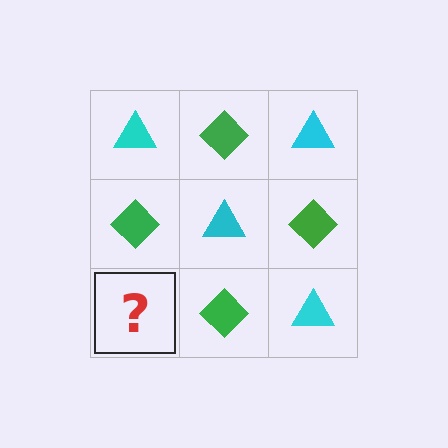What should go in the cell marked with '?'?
The missing cell should contain a cyan triangle.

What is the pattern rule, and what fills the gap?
The rule is that it alternates cyan triangle and green diamond in a checkerboard pattern. The gap should be filled with a cyan triangle.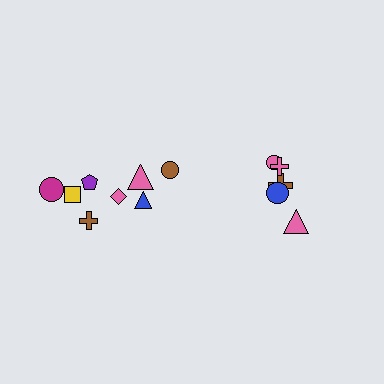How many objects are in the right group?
There are 5 objects.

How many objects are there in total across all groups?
There are 13 objects.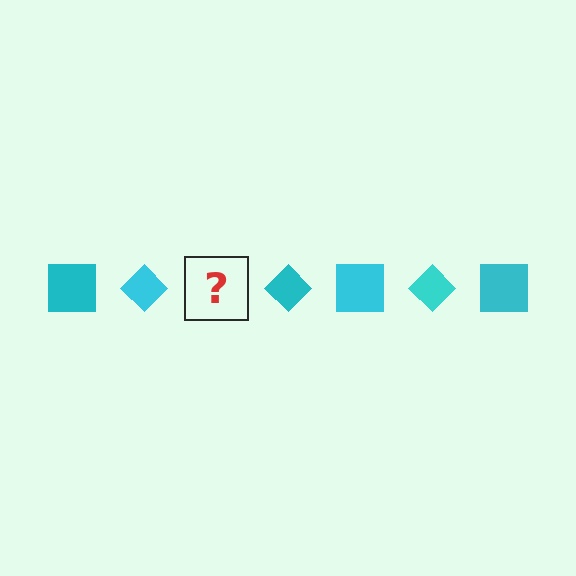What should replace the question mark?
The question mark should be replaced with a cyan square.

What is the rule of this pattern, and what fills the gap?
The rule is that the pattern cycles through square, diamond shapes in cyan. The gap should be filled with a cyan square.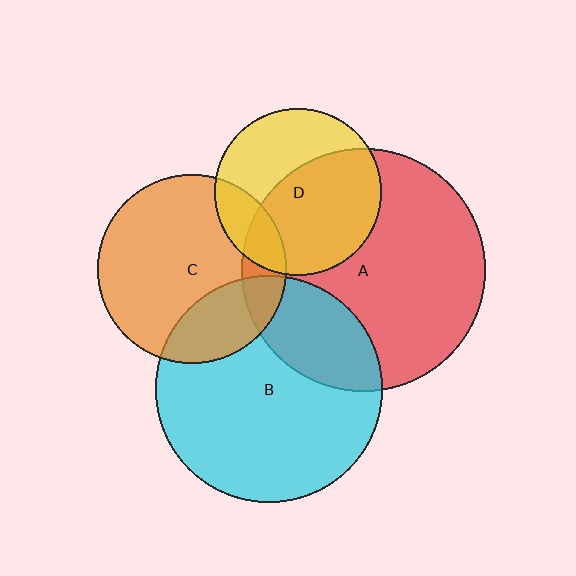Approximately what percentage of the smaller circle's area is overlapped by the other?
Approximately 25%.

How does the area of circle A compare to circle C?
Approximately 1.7 times.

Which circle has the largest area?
Circle A (red).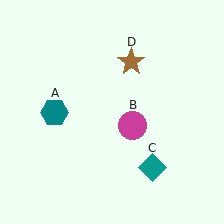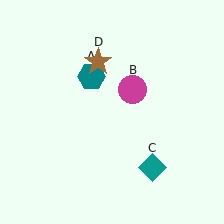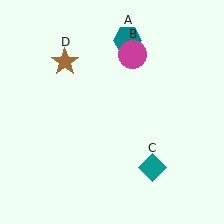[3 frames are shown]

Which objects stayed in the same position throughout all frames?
Teal diamond (object C) remained stationary.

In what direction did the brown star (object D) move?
The brown star (object D) moved left.